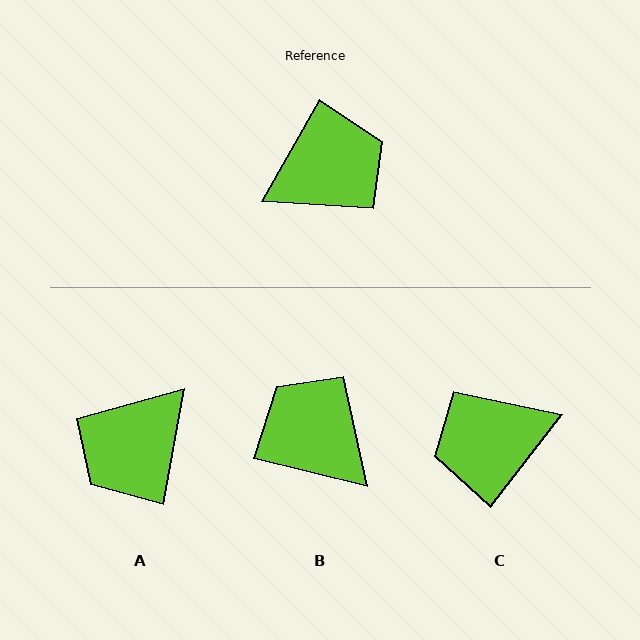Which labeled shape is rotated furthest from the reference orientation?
C, about 172 degrees away.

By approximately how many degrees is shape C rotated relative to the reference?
Approximately 172 degrees counter-clockwise.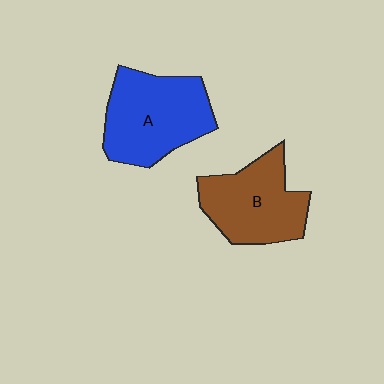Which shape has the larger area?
Shape A (blue).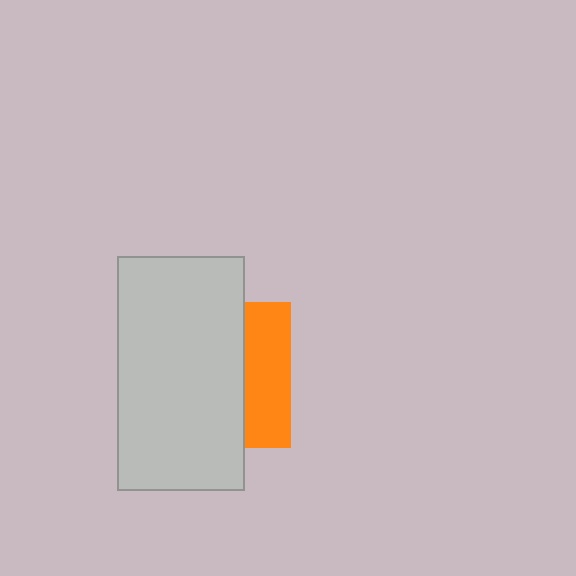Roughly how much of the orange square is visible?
A small part of it is visible (roughly 32%).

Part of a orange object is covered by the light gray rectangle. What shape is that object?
It is a square.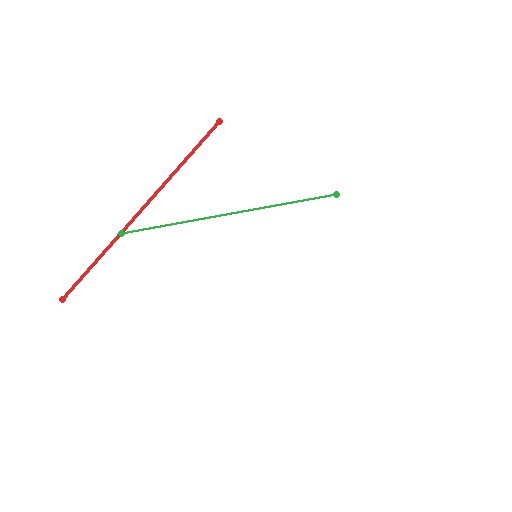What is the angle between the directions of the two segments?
Approximately 39 degrees.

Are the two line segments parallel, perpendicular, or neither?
Neither parallel nor perpendicular — they differ by about 39°.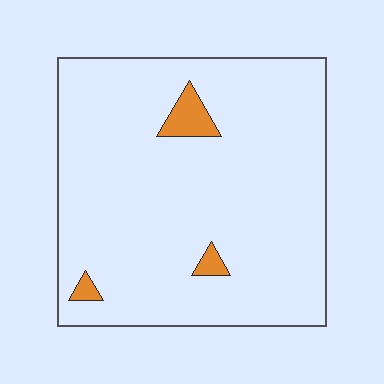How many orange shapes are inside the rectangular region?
3.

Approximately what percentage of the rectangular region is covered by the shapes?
Approximately 5%.